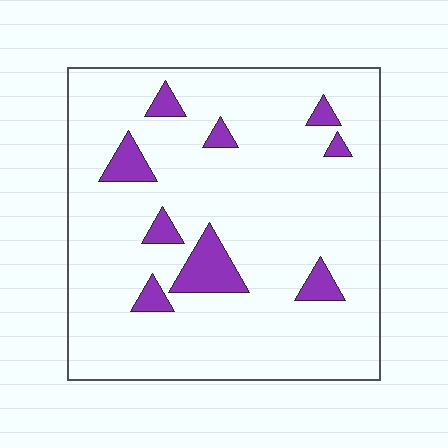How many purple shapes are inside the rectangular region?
9.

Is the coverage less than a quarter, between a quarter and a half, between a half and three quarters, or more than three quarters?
Less than a quarter.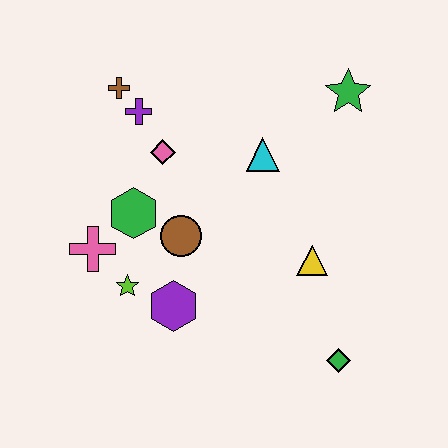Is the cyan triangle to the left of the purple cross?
No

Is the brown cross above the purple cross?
Yes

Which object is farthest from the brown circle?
The green star is farthest from the brown circle.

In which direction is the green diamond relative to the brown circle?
The green diamond is to the right of the brown circle.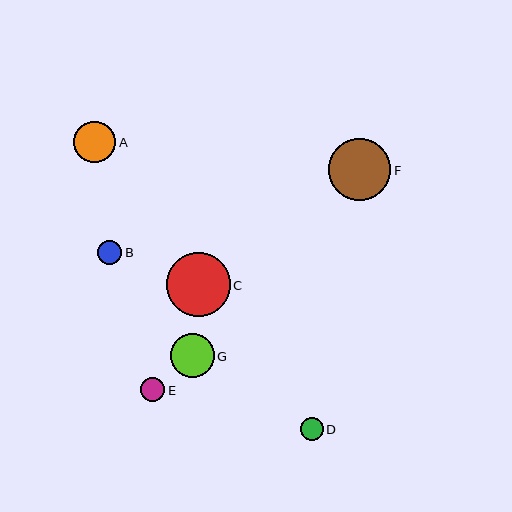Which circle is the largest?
Circle C is the largest with a size of approximately 64 pixels.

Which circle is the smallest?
Circle D is the smallest with a size of approximately 23 pixels.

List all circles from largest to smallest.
From largest to smallest: C, F, G, A, E, B, D.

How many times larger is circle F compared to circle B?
Circle F is approximately 2.5 times the size of circle B.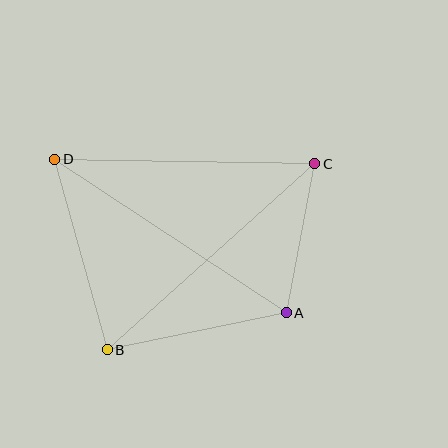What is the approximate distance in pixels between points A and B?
The distance between A and B is approximately 183 pixels.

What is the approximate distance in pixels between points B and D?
The distance between B and D is approximately 197 pixels.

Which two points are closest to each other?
Points A and C are closest to each other.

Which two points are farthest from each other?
Points B and C are farthest from each other.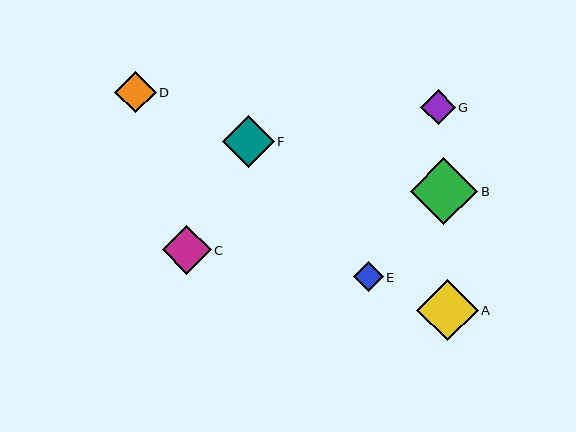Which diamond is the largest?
Diamond B is the largest with a size of approximately 67 pixels.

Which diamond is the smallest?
Diamond E is the smallest with a size of approximately 30 pixels.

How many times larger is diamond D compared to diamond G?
Diamond D is approximately 1.2 times the size of diamond G.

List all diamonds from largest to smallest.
From largest to smallest: B, A, F, C, D, G, E.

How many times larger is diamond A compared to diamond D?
Diamond A is approximately 1.5 times the size of diamond D.